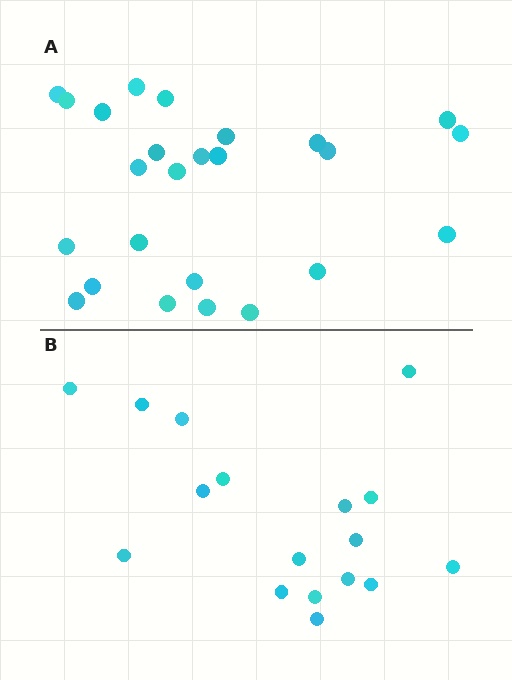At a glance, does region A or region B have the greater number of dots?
Region A (the top region) has more dots.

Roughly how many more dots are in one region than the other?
Region A has roughly 8 or so more dots than region B.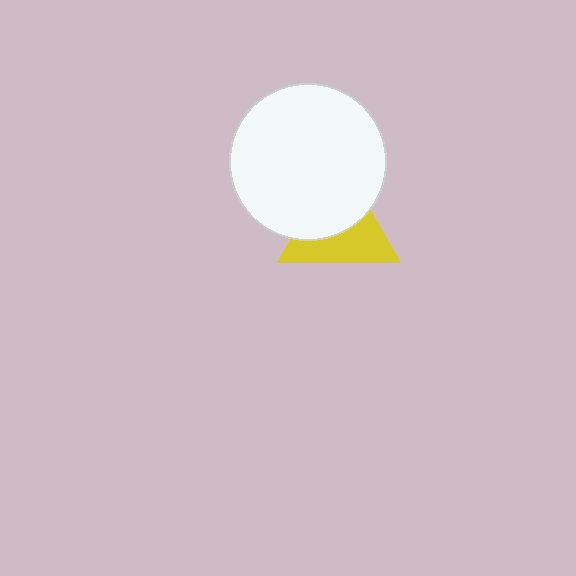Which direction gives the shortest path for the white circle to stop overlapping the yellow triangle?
Moving up gives the shortest separation.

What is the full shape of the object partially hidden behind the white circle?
The partially hidden object is a yellow triangle.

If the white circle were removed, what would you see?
You would see the complete yellow triangle.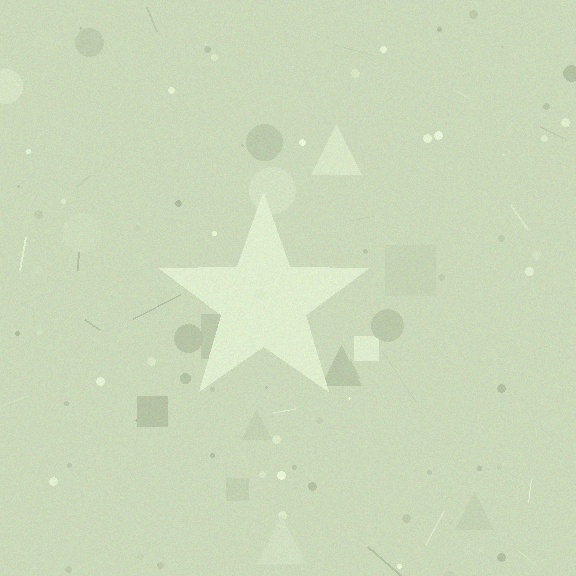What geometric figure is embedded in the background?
A star is embedded in the background.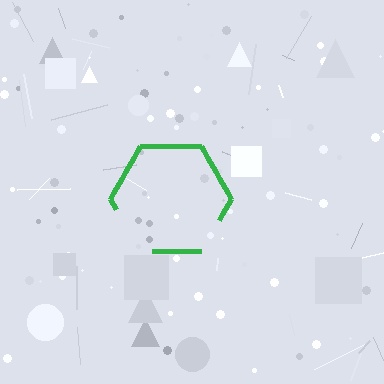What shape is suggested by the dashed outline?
The dashed outline suggests a hexagon.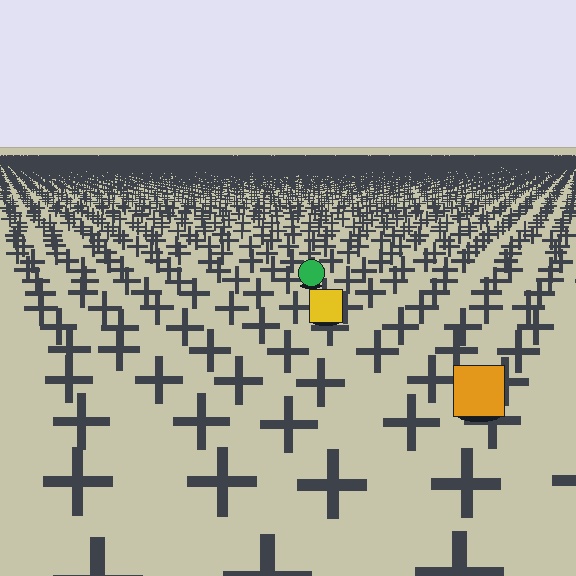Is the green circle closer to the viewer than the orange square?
No. The orange square is closer — you can tell from the texture gradient: the ground texture is coarser near it.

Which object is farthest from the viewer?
The green circle is farthest from the viewer. It appears smaller and the ground texture around it is denser.